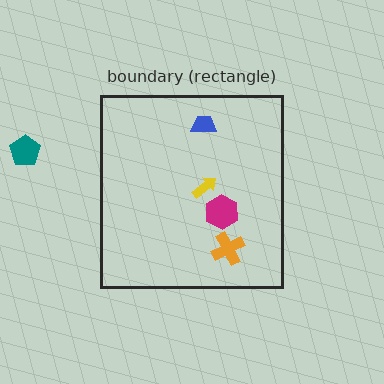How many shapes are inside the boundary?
4 inside, 1 outside.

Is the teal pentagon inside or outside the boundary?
Outside.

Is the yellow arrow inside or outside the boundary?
Inside.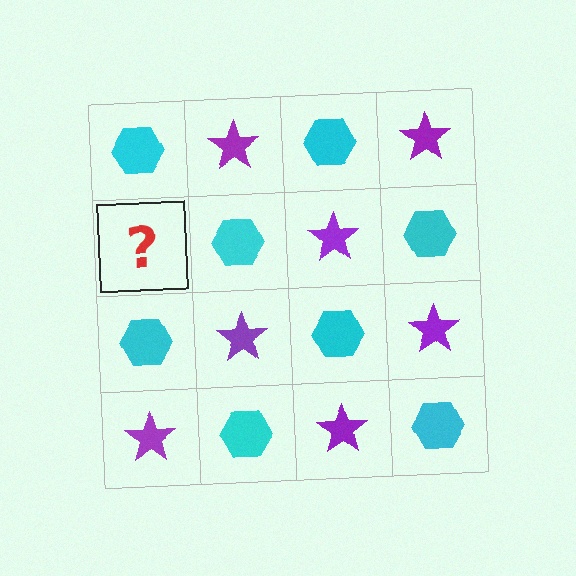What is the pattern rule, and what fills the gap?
The rule is that it alternates cyan hexagon and purple star in a checkerboard pattern. The gap should be filled with a purple star.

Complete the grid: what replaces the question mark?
The question mark should be replaced with a purple star.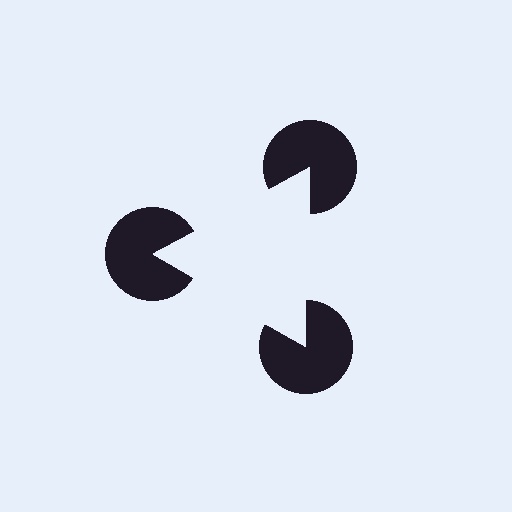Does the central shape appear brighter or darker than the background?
It typically appears slightly brighter than the background, even though no actual brightness change is drawn.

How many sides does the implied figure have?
3 sides.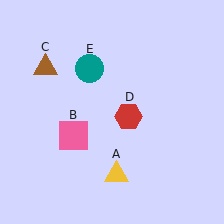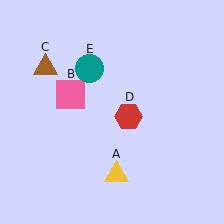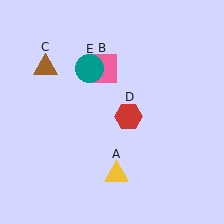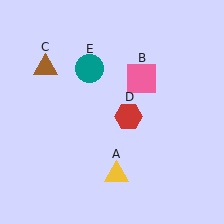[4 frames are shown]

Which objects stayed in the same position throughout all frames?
Yellow triangle (object A) and brown triangle (object C) and red hexagon (object D) and teal circle (object E) remained stationary.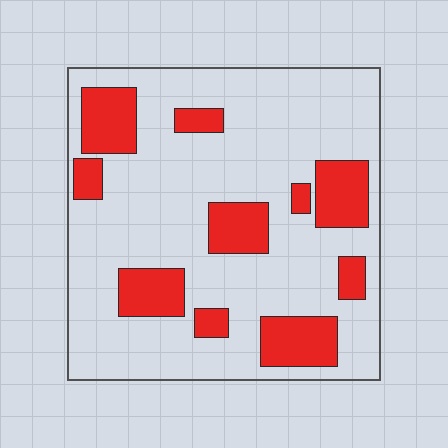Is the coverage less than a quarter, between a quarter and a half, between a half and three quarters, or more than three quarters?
Less than a quarter.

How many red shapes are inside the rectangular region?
10.